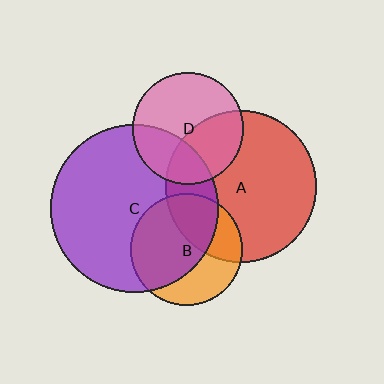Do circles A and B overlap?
Yes.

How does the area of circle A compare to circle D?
Approximately 1.9 times.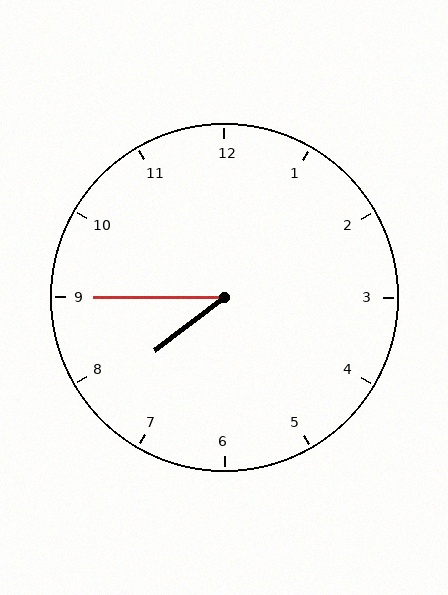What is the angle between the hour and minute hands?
Approximately 38 degrees.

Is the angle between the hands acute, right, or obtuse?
It is acute.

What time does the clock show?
7:45.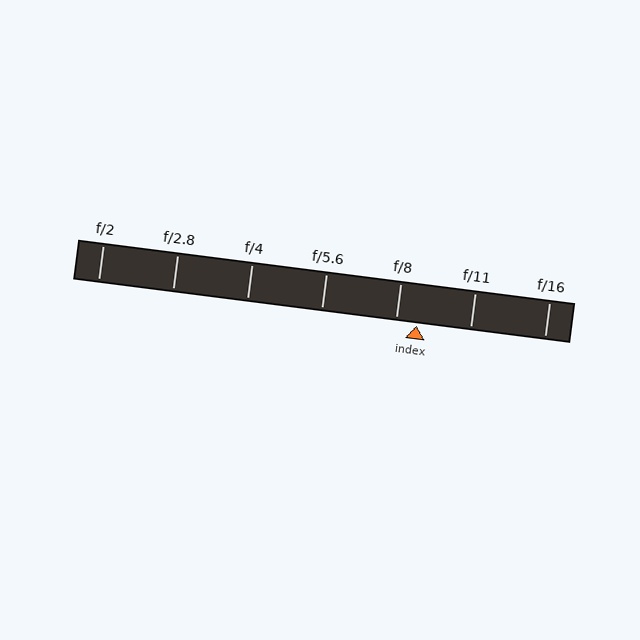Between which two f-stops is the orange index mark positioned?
The index mark is between f/8 and f/11.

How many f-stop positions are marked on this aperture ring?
There are 7 f-stop positions marked.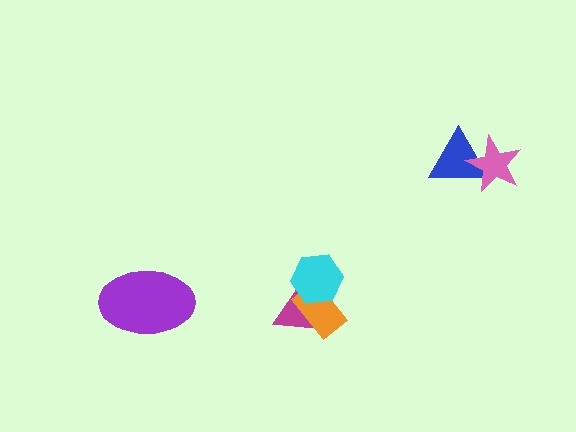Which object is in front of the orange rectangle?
The cyan hexagon is in front of the orange rectangle.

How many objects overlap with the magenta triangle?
2 objects overlap with the magenta triangle.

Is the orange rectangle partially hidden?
Yes, it is partially covered by another shape.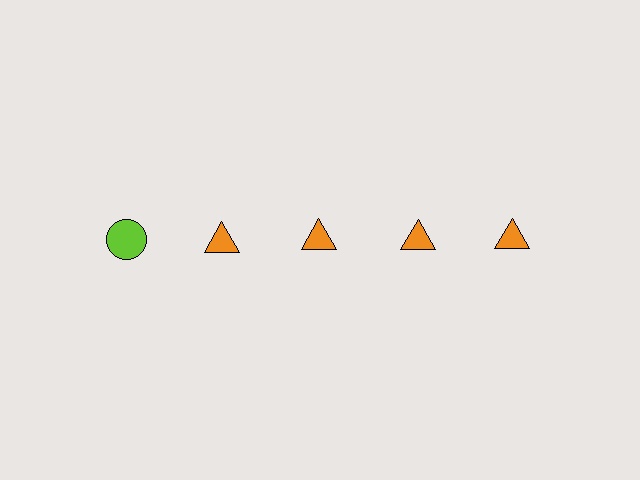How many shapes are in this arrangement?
There are 5 shapes arranged in a grid pattern.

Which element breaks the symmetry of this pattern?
The lime circle in the top row, leftmost column breaks the symmetry. All other shapes are orange triangles.